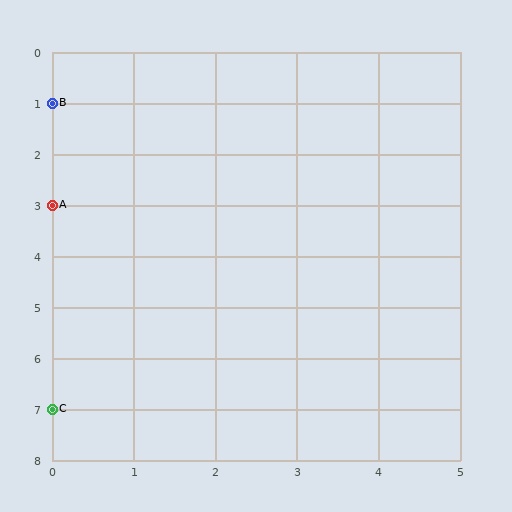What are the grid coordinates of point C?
Point C is at grid coordinates (0, 7).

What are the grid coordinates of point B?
Point B is at grid coordinates (0, 1).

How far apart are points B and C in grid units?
Points B and C are 6 rows apart.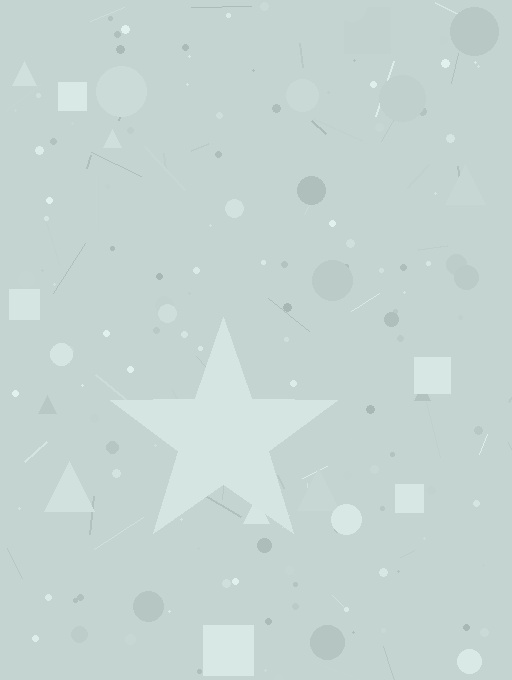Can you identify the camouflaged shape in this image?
The camouflaged shape is a star.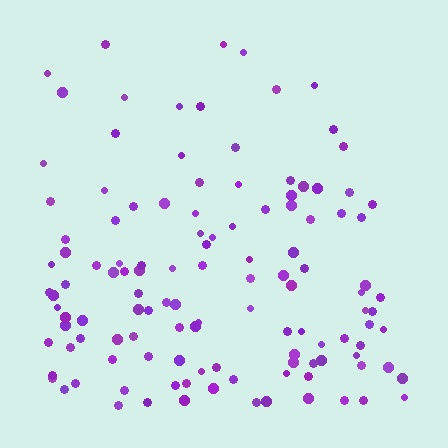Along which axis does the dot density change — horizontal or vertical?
Vertical.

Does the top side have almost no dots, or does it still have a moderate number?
Still a moderate number, just noticeably fewer than the bottom.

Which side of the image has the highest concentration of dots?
The bottom.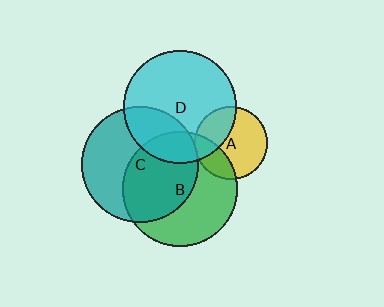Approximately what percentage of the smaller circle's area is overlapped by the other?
Approximately 5%.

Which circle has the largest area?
Circle C (teal).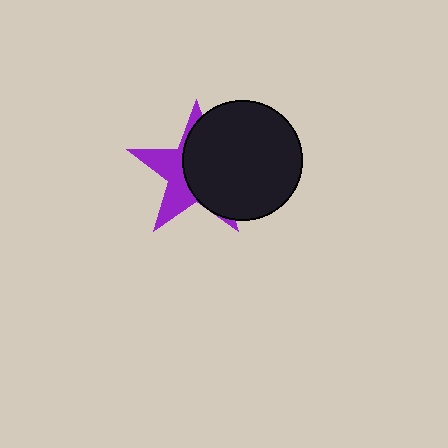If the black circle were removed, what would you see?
You would see the complete purple star.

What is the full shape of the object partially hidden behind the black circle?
The partially hidden object is a purple star.